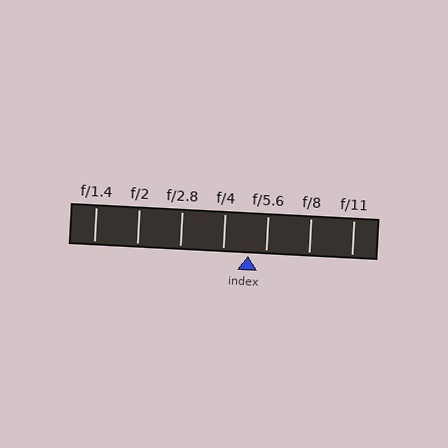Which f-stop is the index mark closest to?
The index mark is closest to f/5.6.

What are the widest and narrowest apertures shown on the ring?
The widest aperture shown is f/1.4 and the narrowest is f/11.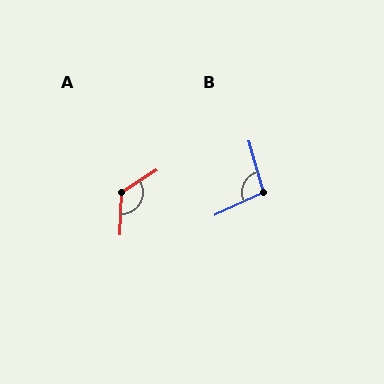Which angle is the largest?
A, at approximately 124 degrees.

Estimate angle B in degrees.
Approximately 100 degrees.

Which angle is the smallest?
B, at approximately 100 degrees.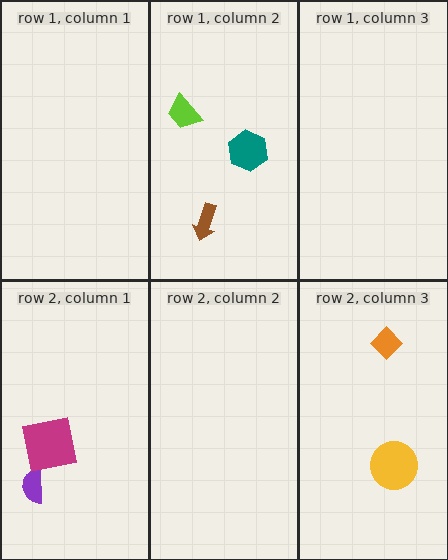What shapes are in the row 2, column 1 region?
The purple semicircle, the magenta square.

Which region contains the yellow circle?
The row 2, column 3 region.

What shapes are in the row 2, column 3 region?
The yellow circle, the orange diamond.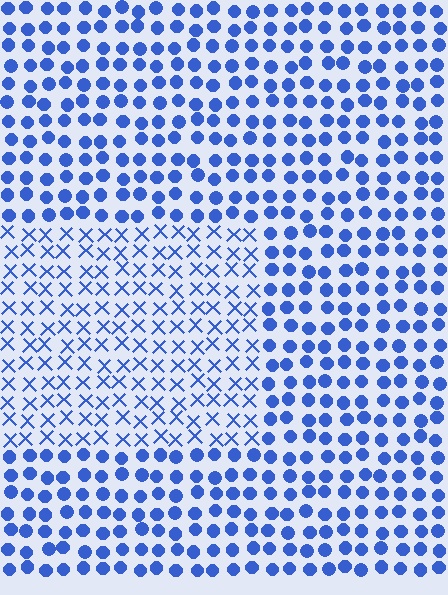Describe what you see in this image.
The image is filled with small blue elements arranged in a uniform grid. A rectangle-shaped region contains X marks, while the surrounding area contains circles. The boundary is defined purely by the change in element shape.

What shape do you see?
I see a rectangle.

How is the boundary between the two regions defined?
The boundary is defined by a change in element shape: X marks inside vs. circles outside. All elements share the same color and spacing.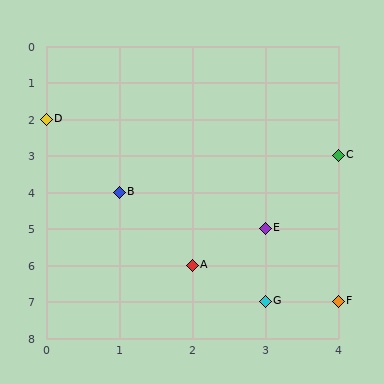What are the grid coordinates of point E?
Point E is at grid coordinates (3, 5).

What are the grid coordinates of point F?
Point F is at grid coordinates (4, 7).